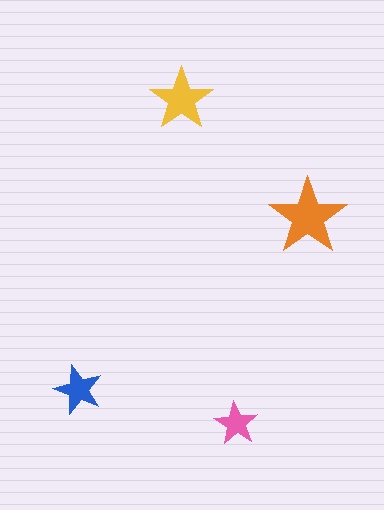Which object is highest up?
The yellow star is topmost.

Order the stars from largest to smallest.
the orange one, the yellow one, the blue one, the pink one.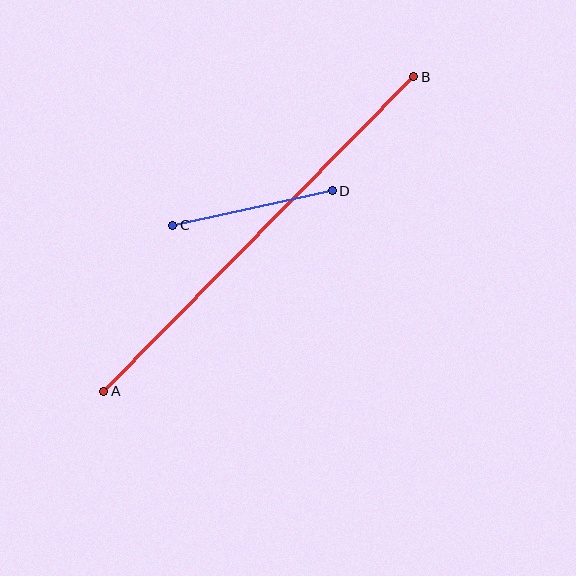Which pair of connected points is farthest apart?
Points A and B are farthest apart.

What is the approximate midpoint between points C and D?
The midpoint is at approximately (252, 208) pixels.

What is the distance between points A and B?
The distance is approximately 441 pixels.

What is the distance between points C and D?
The distance is approximately 163 pixels.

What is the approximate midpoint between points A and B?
The midpoint is at approximately (259, 234) pixels.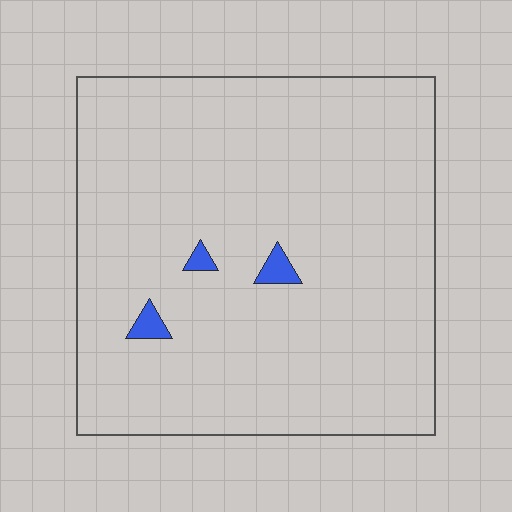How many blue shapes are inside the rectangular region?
3.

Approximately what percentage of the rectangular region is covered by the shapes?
Approximately 0%.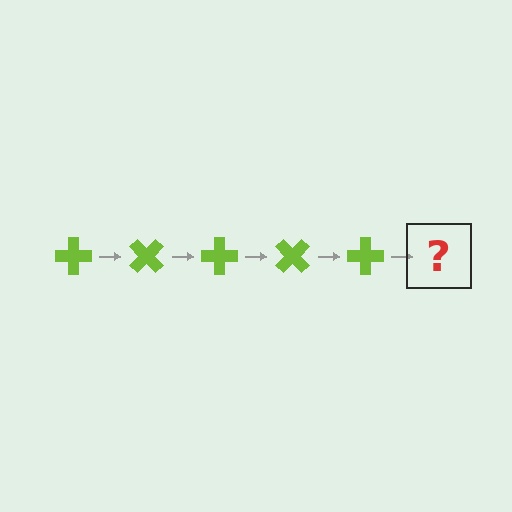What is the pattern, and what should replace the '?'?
The pattern is that the cross rotates 45 degrees each step. The '?' should be a lime cross rotated 225 degrees.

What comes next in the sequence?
The next element should be a lime cross rotated 225 degrees.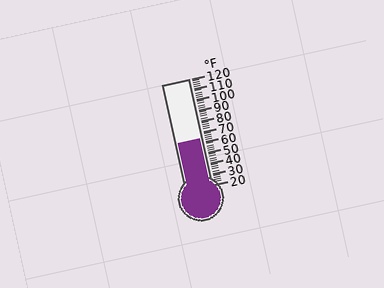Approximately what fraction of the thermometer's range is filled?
The thermometer is filled to approximately 45% of its range.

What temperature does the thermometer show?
The thermometer shows approximately 64°F.